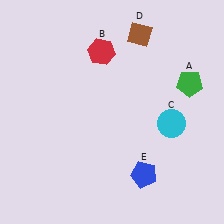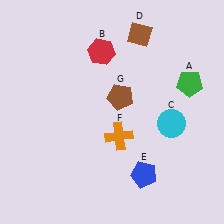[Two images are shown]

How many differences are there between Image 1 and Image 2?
There are 2 differences between the two images.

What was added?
An orange cross (F), a brown pentagon (G) were added in Image 2.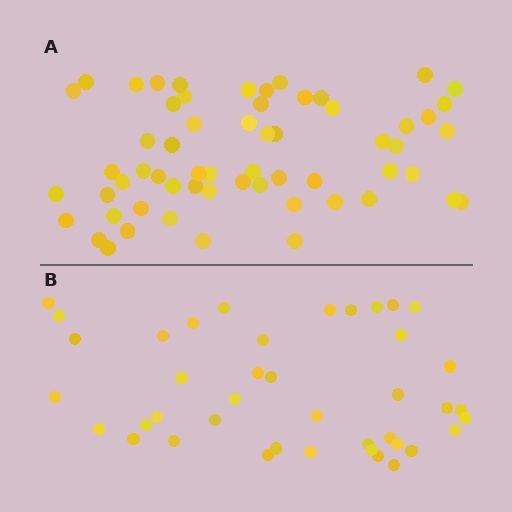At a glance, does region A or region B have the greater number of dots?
Region A (the top region) has more dots.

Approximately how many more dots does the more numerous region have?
Region A has approximately 20 more dots than region B.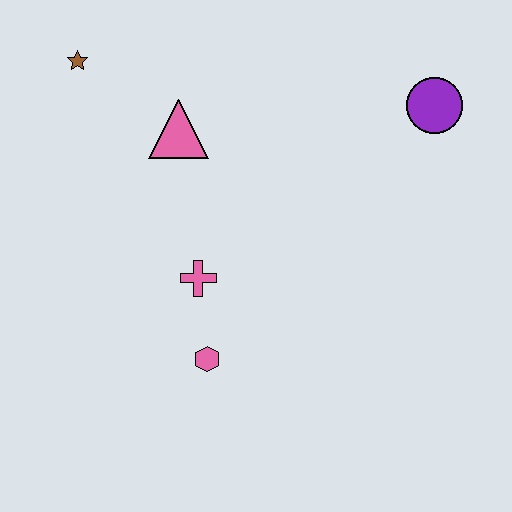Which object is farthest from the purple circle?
The brown star is farthest from the purple circle.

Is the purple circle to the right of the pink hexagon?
Yes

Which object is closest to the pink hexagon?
The pink cross is closest to the pink hexagon.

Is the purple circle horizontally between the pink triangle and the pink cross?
No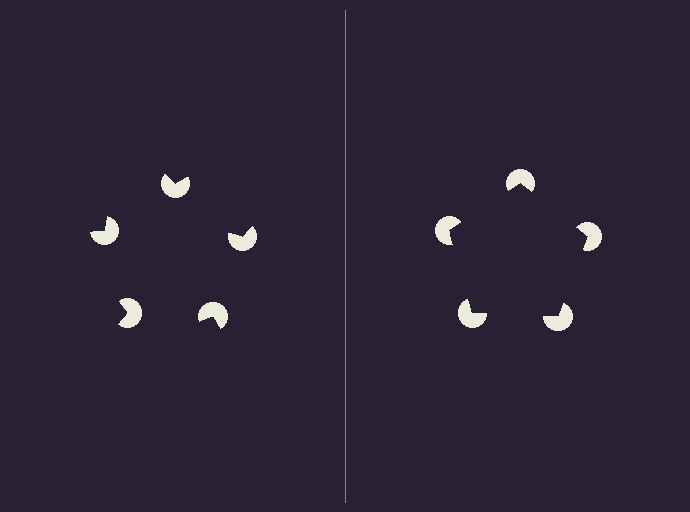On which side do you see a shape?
An illusory pentagon appears on the right side. On the left side the wedge cuts are rotated, so no coherent shape forms.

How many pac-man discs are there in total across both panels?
10 — 5 on each side.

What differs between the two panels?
The pac-man discs are positioned identically on both sides; only the wedge orientations differ. On the right they align to a pentagon; on the left they are misaligned.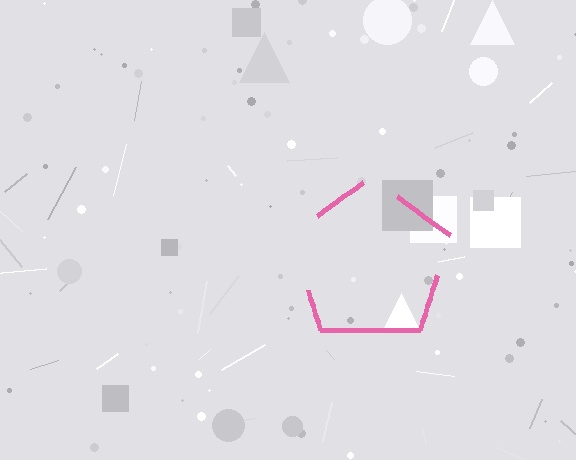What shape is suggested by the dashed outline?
The dashed outline suggests a pentagon.